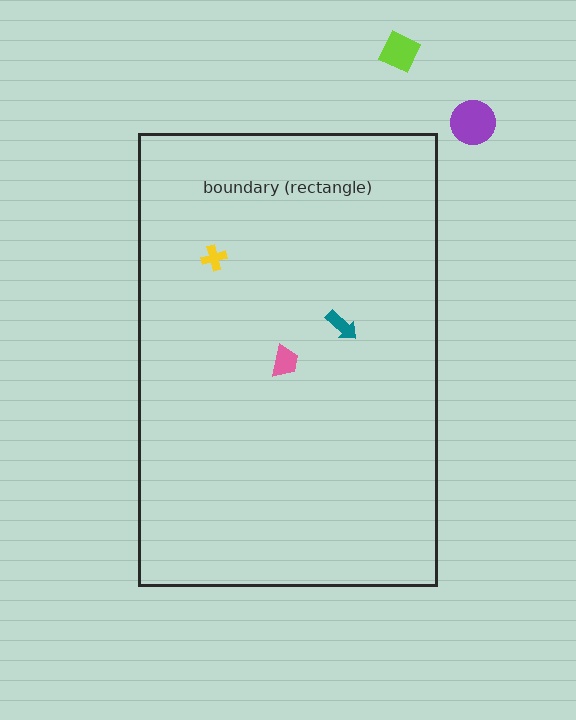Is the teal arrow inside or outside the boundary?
Inside.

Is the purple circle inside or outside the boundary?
Outside.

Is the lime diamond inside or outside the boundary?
Outside.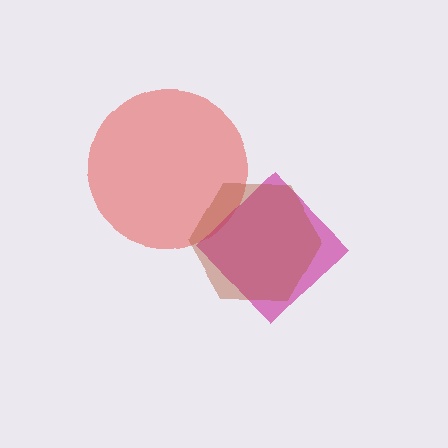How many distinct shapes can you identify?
There are 3 distinct shapes: a red circle, a magenta diamond, a brown hexagon.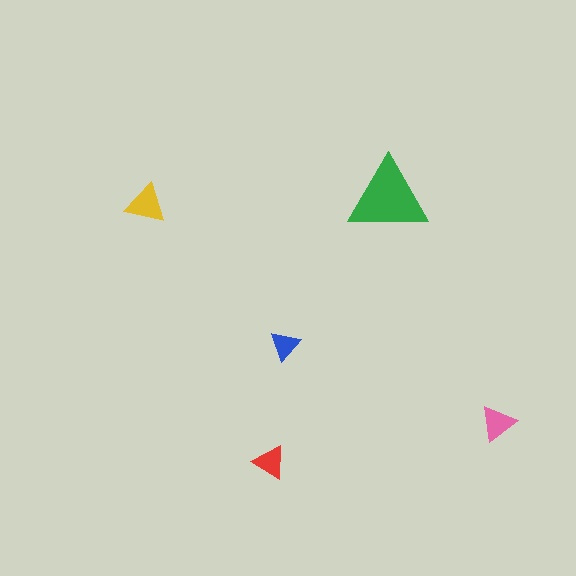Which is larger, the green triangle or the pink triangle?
The green one.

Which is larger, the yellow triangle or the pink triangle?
The yellow one.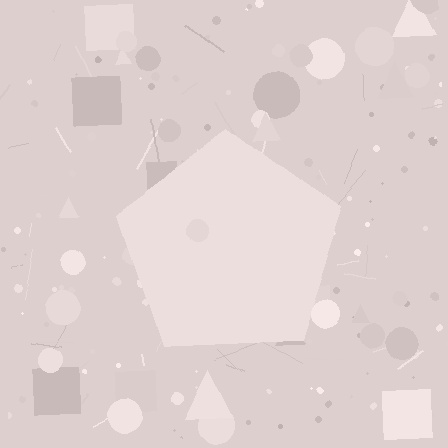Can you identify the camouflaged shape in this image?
The camouflaged shape is a pentagon.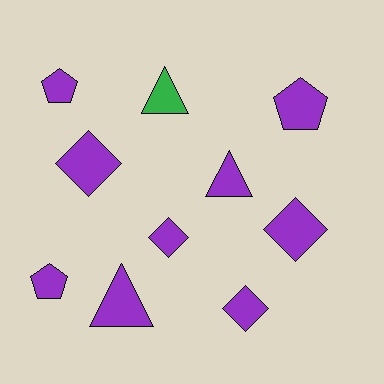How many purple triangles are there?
There are 2 purple triangles.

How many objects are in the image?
There are 10 objects.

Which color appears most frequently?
Purple, with 9 objects.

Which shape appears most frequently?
Diamond, with 4 objects.